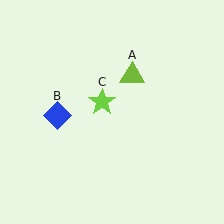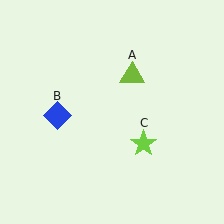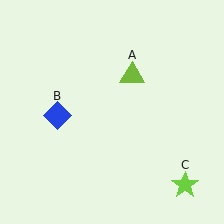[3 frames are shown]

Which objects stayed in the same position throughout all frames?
Lime triangle (object A) and blue diamond (object B) remained stationary.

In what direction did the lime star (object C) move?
The lime star (object C) moved down and to the right.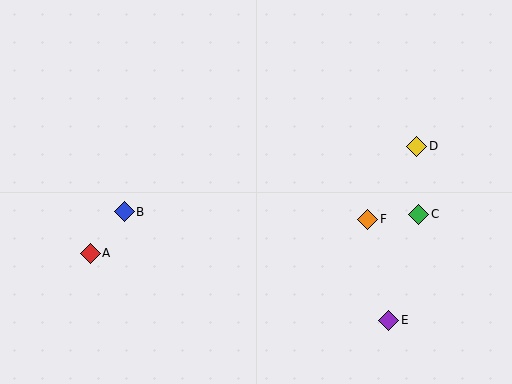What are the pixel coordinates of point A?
Point A is at (90, 253).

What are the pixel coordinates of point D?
Point D is at (417, 146).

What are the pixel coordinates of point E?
Point E is at (389, 320).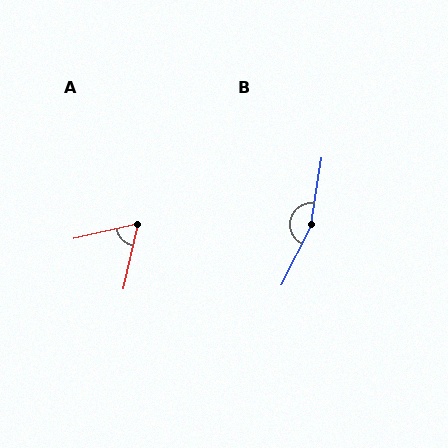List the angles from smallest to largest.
A (65°), B (162°).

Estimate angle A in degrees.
Approximately 65 degrees.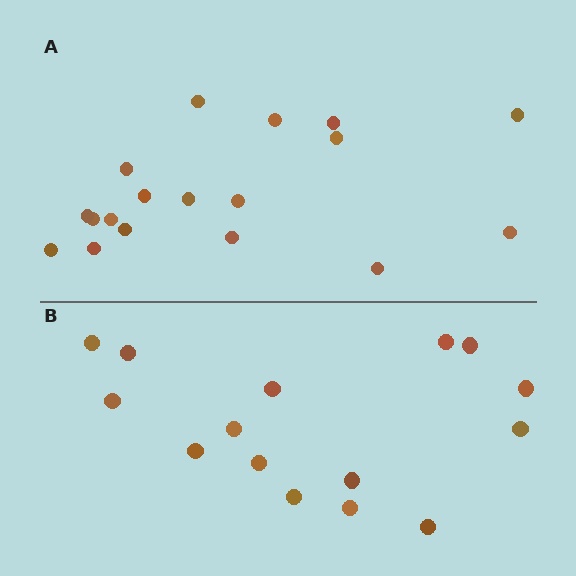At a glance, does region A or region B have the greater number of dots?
Region A (the top region) has more dots.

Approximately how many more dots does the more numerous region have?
Region A has just a few more — roughly 2 or 3 more dots than region B.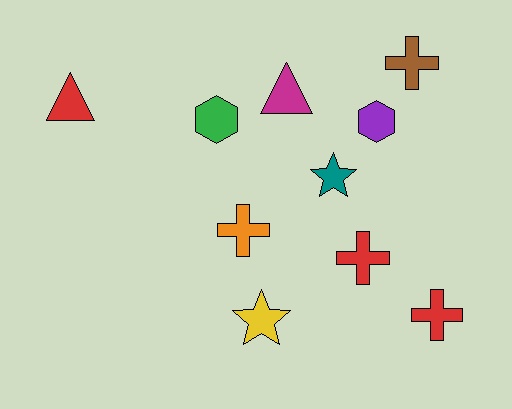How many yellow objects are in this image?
There is 1 yellow object.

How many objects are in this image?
There are 10 objects.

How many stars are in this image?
There are 2 stars.